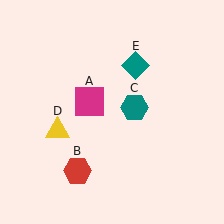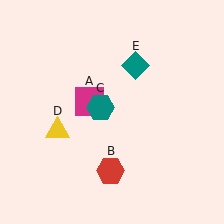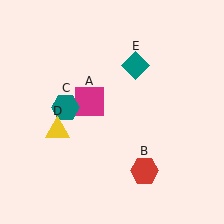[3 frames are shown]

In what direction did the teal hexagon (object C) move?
The teal hexagon (object C) moved left.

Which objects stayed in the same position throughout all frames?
Magenta square (object A) and yellow triangle (object D) and teal diamond (object E) remained stationary.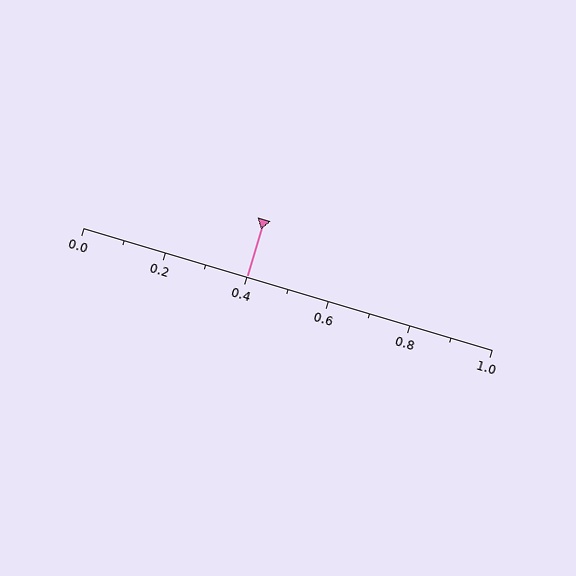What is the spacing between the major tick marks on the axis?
The major ticks are spaced 0.2 apart.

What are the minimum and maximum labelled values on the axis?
The axis runs from 0.0 to 1.0.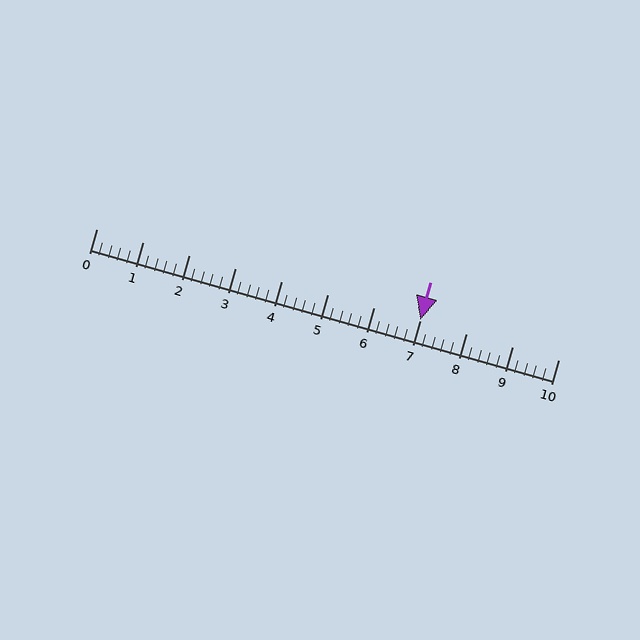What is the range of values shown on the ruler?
The ruler shows values from 0 to 10.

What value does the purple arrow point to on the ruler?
The purple arrow points to approximately 7.0.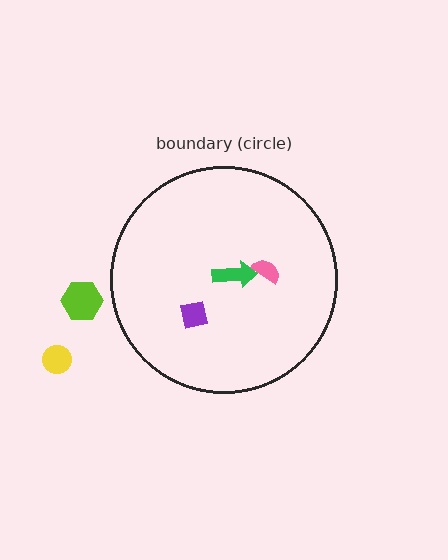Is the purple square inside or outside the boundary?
Inside.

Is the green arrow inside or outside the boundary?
Inside.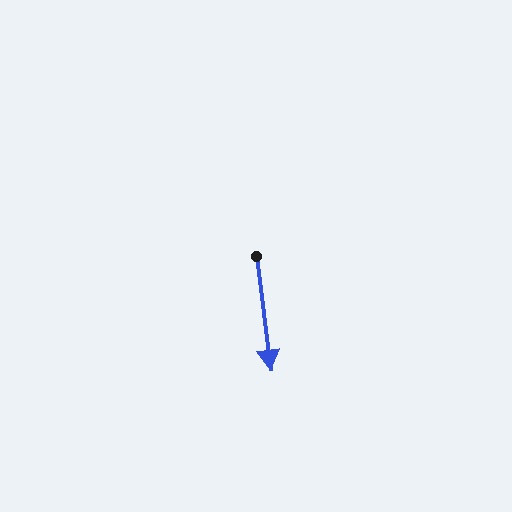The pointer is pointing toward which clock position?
Roughly 6 o'clock.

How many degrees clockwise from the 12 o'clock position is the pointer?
Approximately 173 degrees.